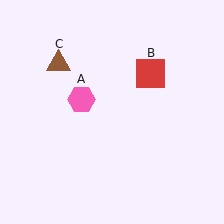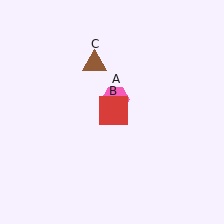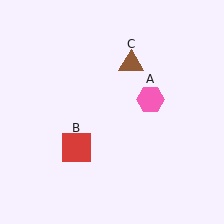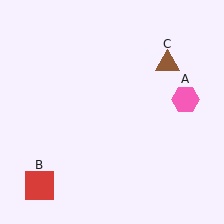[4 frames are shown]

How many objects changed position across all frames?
3 objects changed position: pink hexagon (object A), red square (object B), brown triangle (object C).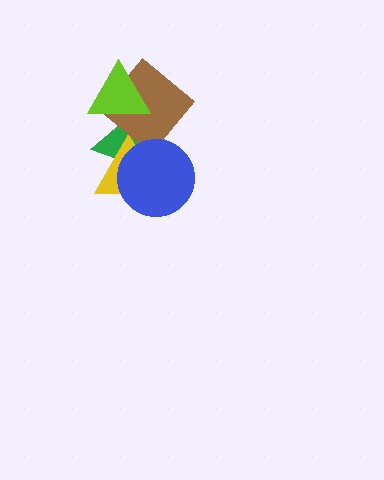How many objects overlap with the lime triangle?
2 objects overlap with the lime triangle.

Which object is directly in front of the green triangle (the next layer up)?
The yellow triangle is directly in front of the green triangle.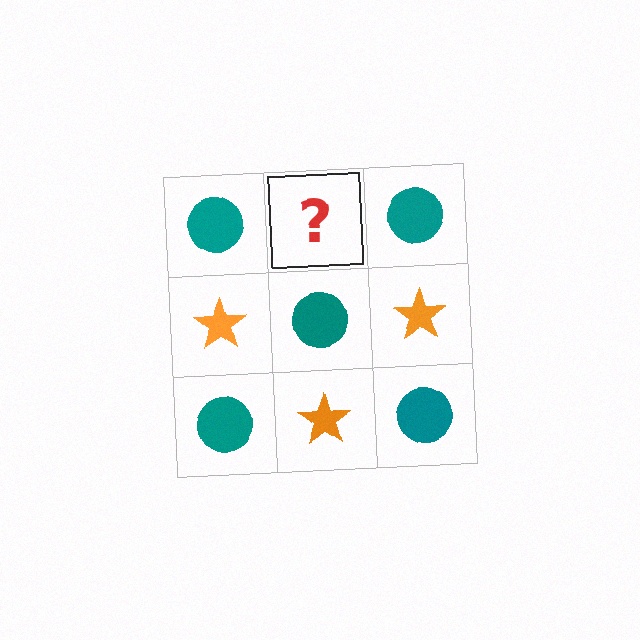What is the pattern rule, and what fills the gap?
The rule is that it alternates teal circle and orange star in a checkerboard pattern. The gap should be filled with an orange star.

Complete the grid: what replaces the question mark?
The question mark should be replaced with an orange star.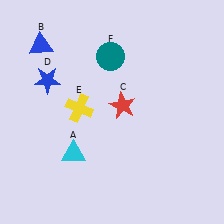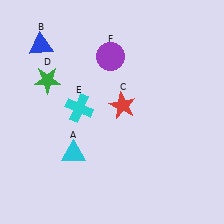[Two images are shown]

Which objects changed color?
D changed from blue to green. E changed from yellow to cyan. F changed from teal to purple.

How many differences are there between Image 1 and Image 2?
There are 3 differences between the two images.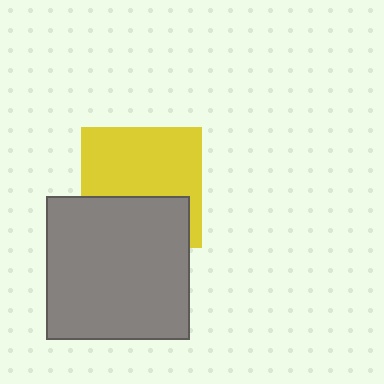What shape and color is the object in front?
The object in front is a gray square.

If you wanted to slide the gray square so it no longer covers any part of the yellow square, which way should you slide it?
Slide it down — that is the most direct way to separate the two shapes.